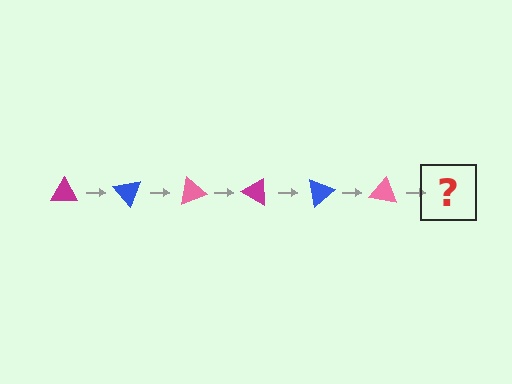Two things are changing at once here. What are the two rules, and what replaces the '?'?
The two rules are that it rotates 50 degrees each step and the color cycles through magenta, blue, and pink. The '?' should be a magenta triangle, rotated 300 degrees from the start.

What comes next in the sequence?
The next element should be a magenta triangle, rotated 300 degrees from the start.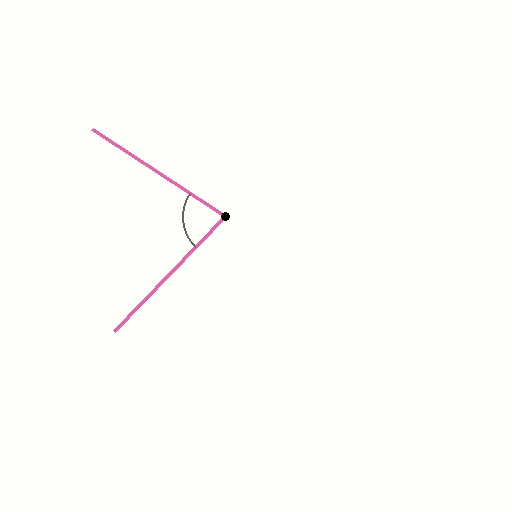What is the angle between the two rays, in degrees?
Approximately 79 degrees.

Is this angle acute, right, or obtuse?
It is acute.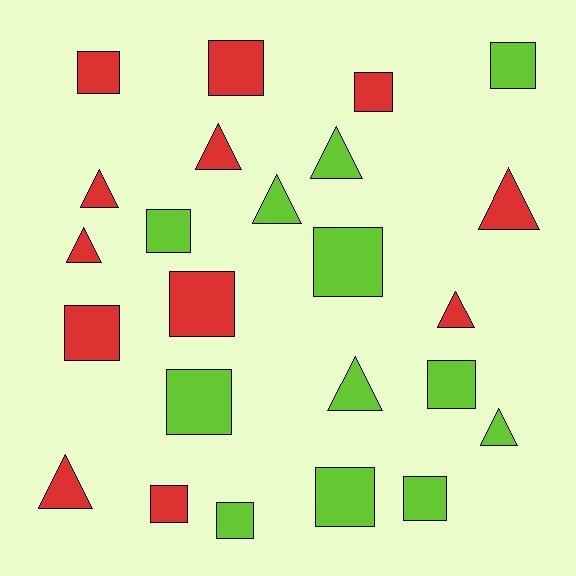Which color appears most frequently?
Red, with 12 objects.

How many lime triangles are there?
There are 4 lime triangles.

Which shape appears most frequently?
Square, with 14 objects.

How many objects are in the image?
There are 24 objects.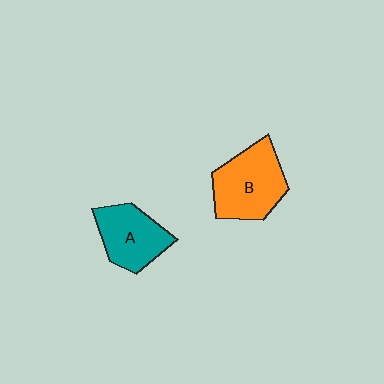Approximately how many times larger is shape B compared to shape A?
Approximately 1.2 times.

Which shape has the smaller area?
Shape A (teal).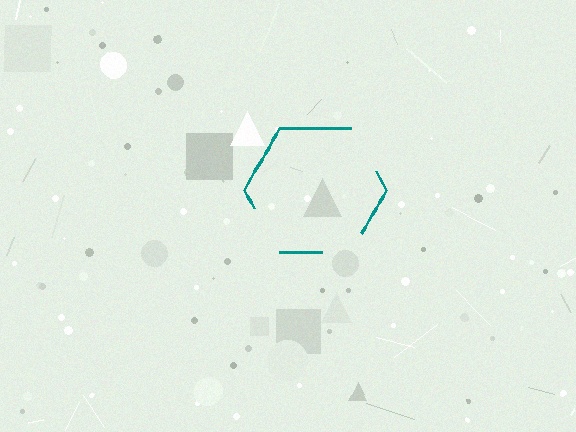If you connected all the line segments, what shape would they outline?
They would outline a hexagon.